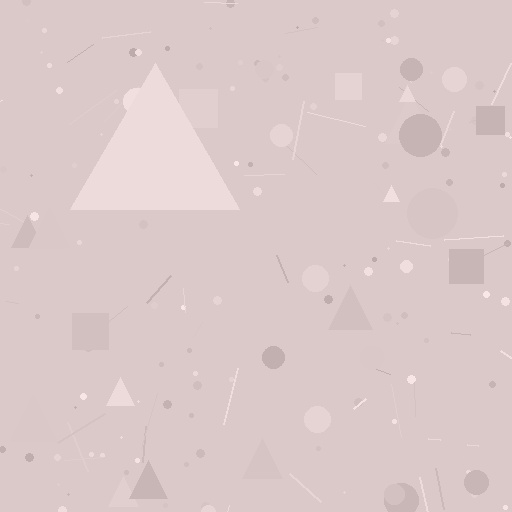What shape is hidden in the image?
A triangle is hidden in the image.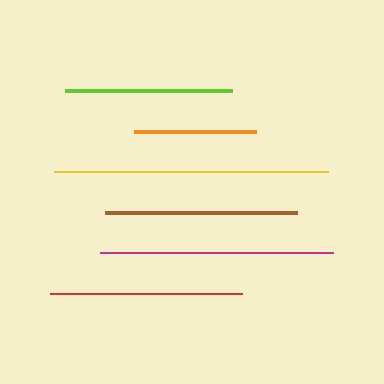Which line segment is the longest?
The yellow line is the longest at approximately 274 pixels.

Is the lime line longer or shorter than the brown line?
The brown line is longer than the lime line.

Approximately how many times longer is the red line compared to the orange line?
The red line is approximately 1.6 times the length of the orange line.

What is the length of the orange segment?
The orange segment is approximately 123 pixels long.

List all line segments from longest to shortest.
From longest to shortest: yellow, magenta, brown, red, lime, orange.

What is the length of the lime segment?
The lime segment is approximately 167 pixels long.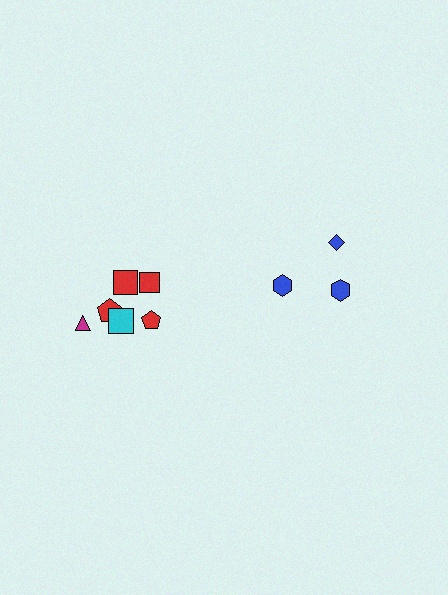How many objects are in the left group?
There are 6 objects.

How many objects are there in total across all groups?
There are 9 objects.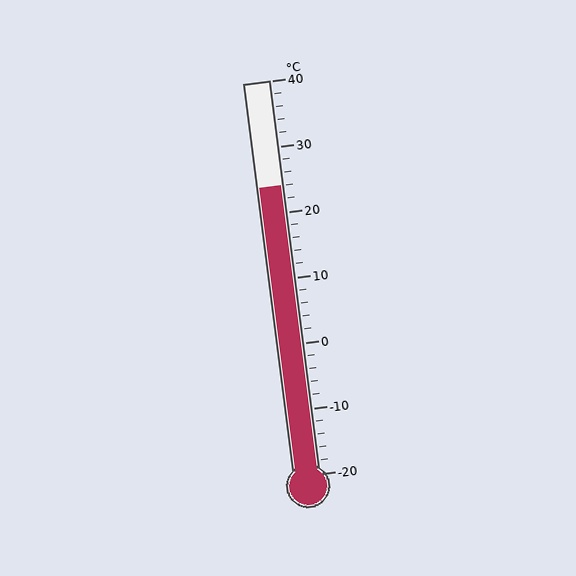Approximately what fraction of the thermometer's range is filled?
The thermometer is filled to approximately 75% of its range.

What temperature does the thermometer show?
The thermometer shows approximately 24°C.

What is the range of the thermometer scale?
The thermometer scale ranges from -20°C to 40°C.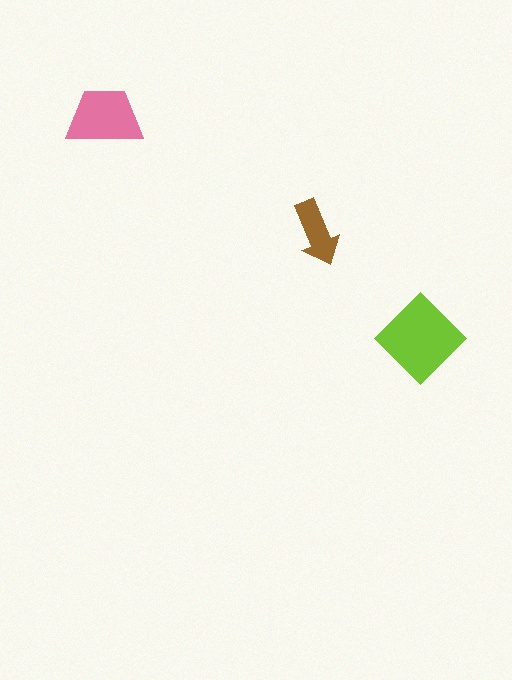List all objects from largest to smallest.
The lime diamond, the pink trapezoid, the brown arrow.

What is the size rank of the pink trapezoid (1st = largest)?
2nd.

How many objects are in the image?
There are 3 objects in the image.